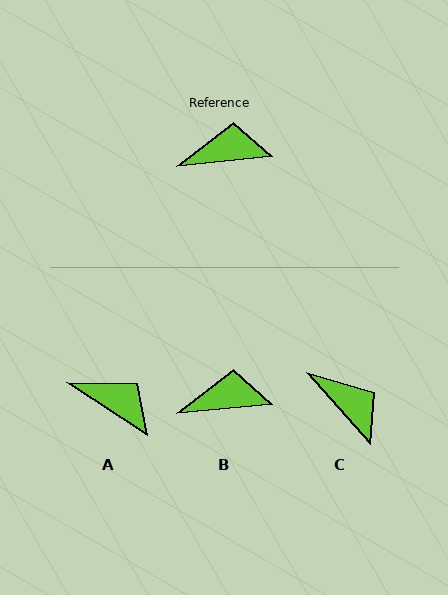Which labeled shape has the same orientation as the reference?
B.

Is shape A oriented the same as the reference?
No, it is off by about 38 degrees.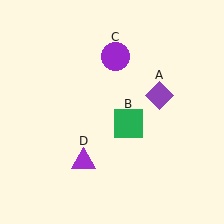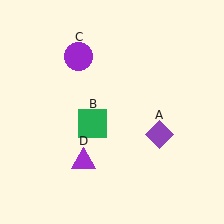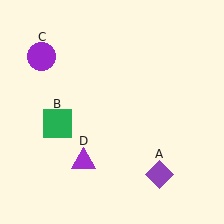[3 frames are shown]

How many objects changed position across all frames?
3 objects changed position: purple diamond (object A), green square (object B), purple circle (object C).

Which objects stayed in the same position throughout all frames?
Purple triangle (object D) remained stationary.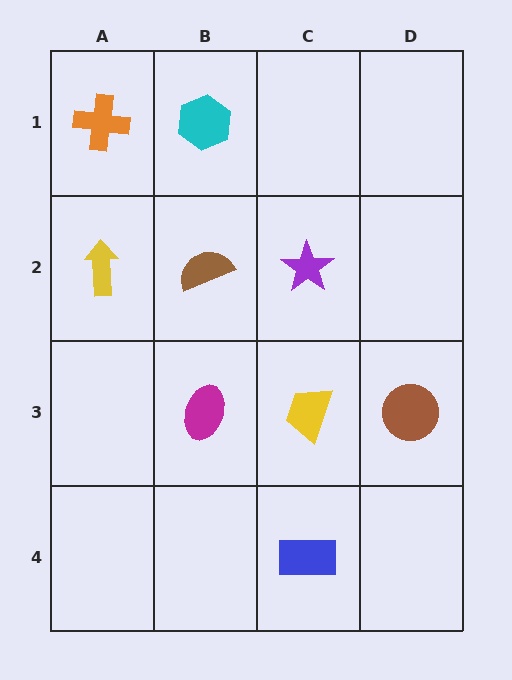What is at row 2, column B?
A brown semicircle.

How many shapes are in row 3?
3 shapes.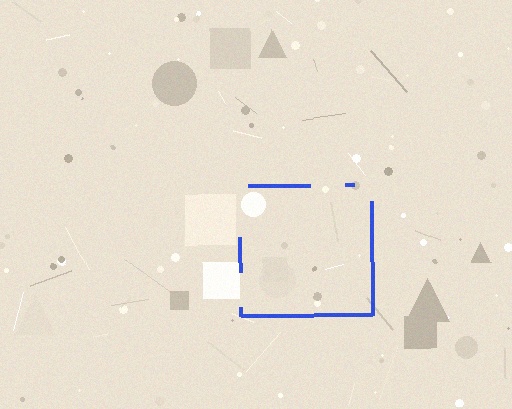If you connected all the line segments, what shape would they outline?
They would outline a square.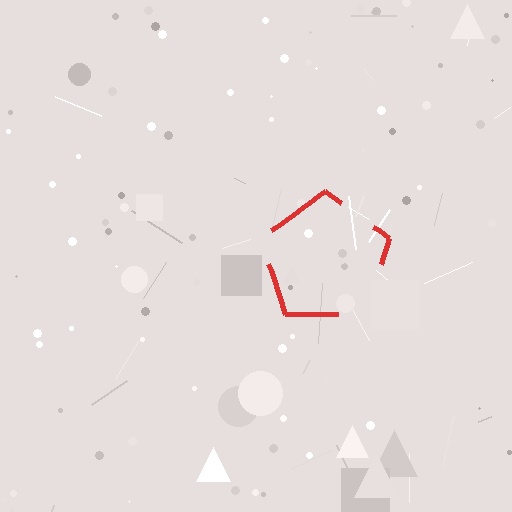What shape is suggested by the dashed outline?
The dashed outline suggests a pentagon.